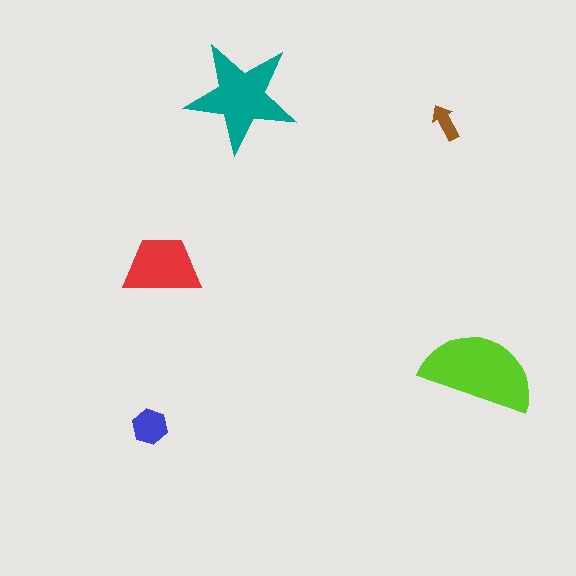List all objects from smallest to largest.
The brown arrow, the blue hexagon, the red trapezoid, the teal star, the lime semicircle.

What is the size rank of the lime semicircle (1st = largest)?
1st.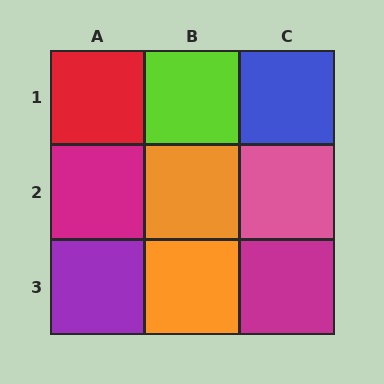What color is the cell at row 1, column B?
Lime.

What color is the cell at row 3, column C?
Magenta.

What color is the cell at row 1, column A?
Red.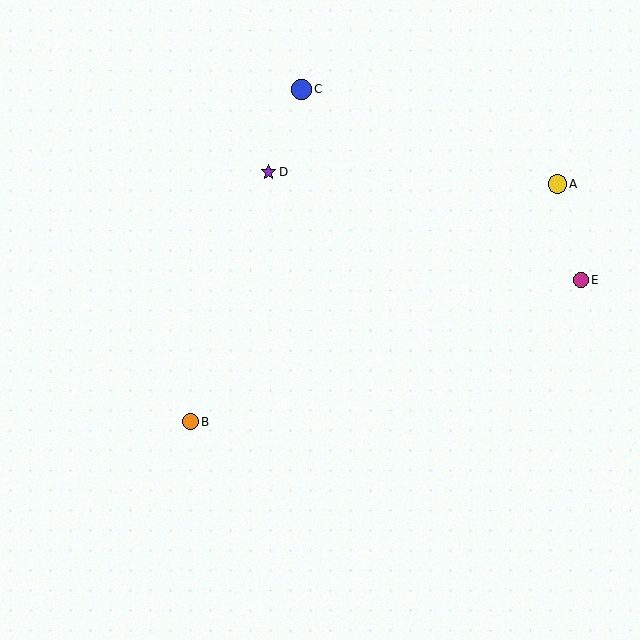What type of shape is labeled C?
Shape C is a blue circle.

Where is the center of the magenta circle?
The center of the magenta circle is at (581, 280).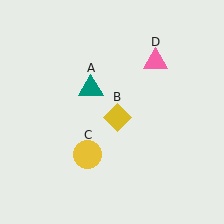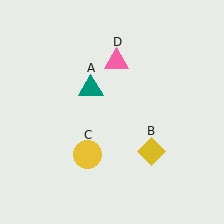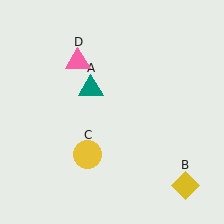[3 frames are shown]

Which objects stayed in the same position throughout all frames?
Teal triangle (object A) and yellow circle (object C) remained stationary.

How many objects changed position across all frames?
2 objects changed position: yellow diamond (object B), pink triangle (object D).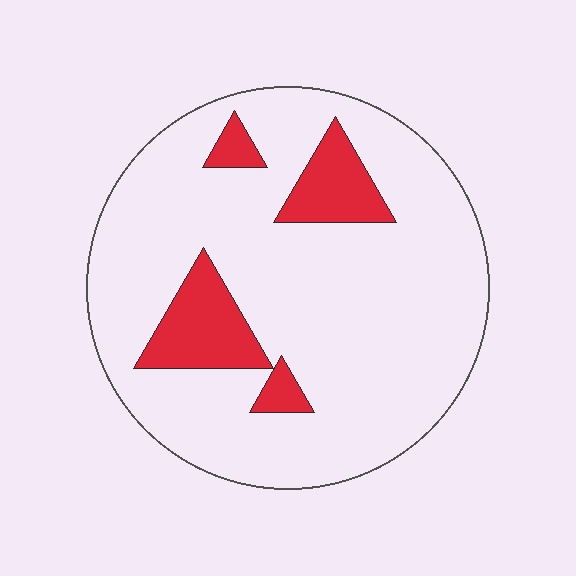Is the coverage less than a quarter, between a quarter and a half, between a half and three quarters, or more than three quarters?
Less than a quarter.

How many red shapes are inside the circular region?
4.